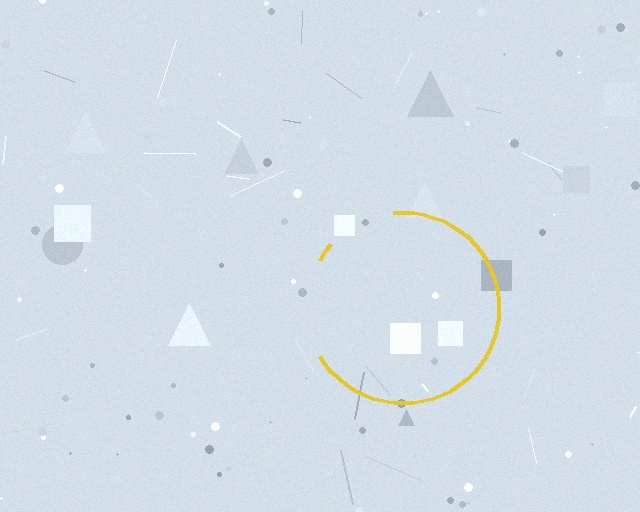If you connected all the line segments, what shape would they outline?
They would outline a circle.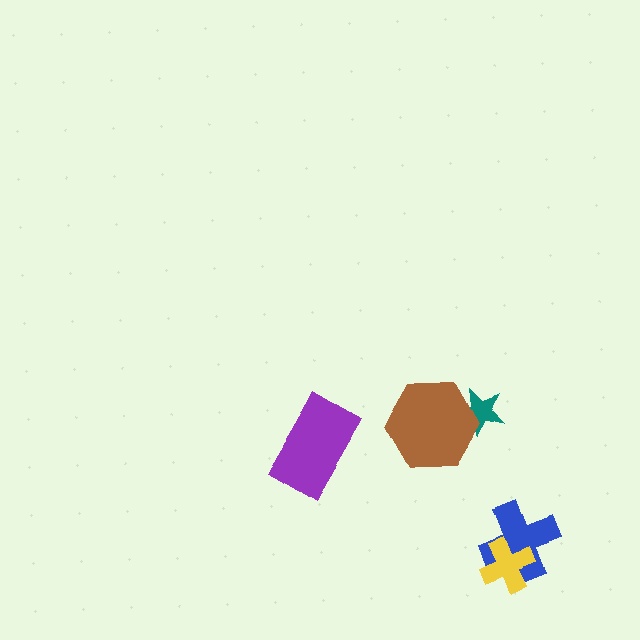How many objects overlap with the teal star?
1 object overlaps with the teal star.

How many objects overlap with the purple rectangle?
0 objects overlap with the purple rectangle.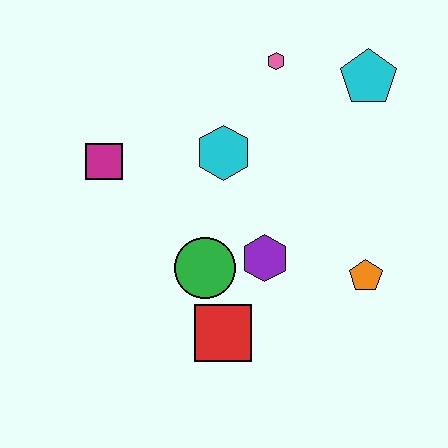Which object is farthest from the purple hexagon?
The cyan pentagon is farthest from the purple hexagon.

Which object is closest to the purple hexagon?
The green circle is closest to the purple hexagon.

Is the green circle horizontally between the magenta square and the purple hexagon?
Yes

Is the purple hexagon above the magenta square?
No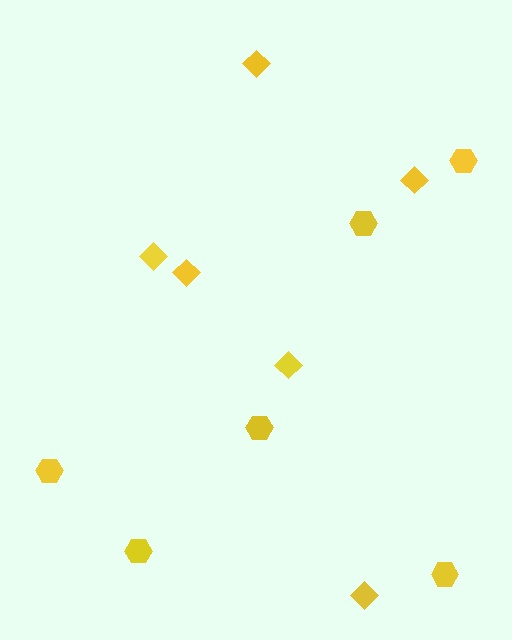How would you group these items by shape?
There are 2 groups: one group of diamonds (6) and one group of hexagons (6).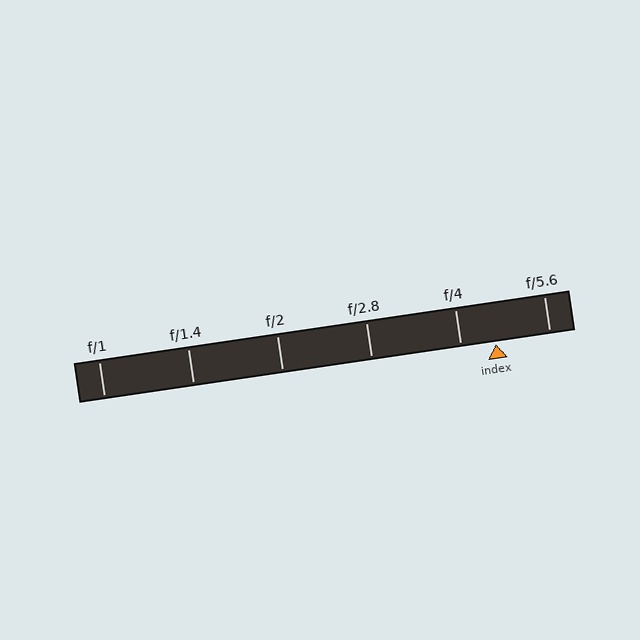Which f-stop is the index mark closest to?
The index mark is closest to f/4.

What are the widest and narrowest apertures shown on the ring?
The widest aperture shown is f/1 and the narrowest is f/5.6.